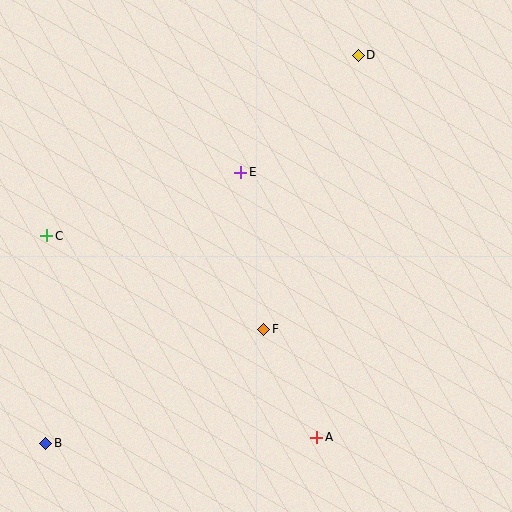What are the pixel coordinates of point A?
Point A is at (317, 437).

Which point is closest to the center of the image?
Point F at (264, 329) is closest to the center.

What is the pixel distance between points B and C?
The distance between B and C is 207 pixels.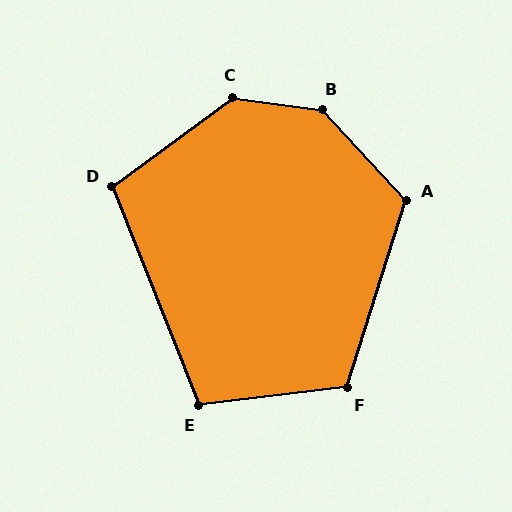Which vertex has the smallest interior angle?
E, at approximately 105 degrees.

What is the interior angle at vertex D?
Approximately 105 degrees (obtuse).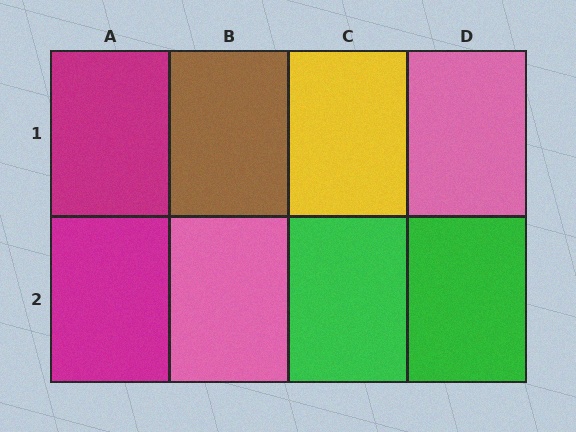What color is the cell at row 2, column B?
Pink.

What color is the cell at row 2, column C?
Green.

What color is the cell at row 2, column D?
Green.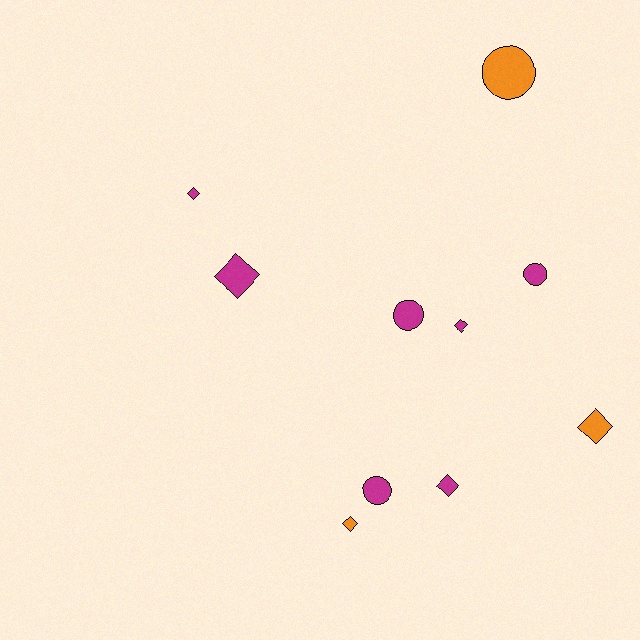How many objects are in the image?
There are 10 objects.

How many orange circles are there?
There is 1 orange circle.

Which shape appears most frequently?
Diamond, with 6 objects.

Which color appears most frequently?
Magenta, with 7 objects.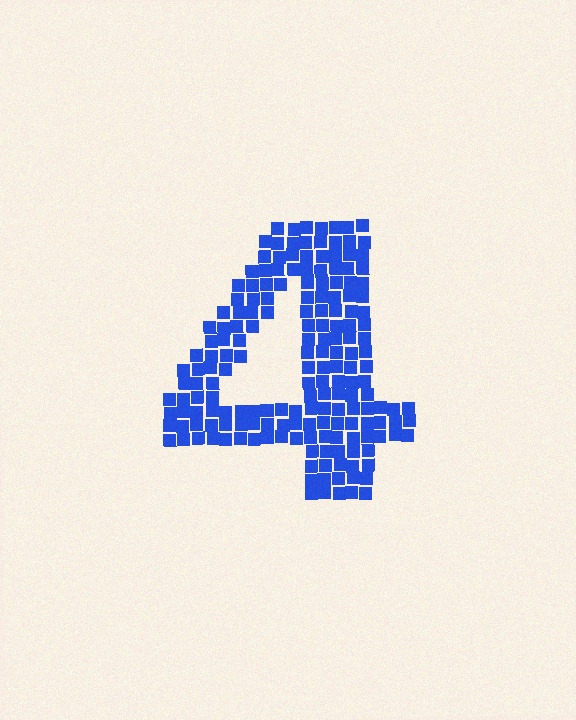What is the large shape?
The large shape is the digit 4.